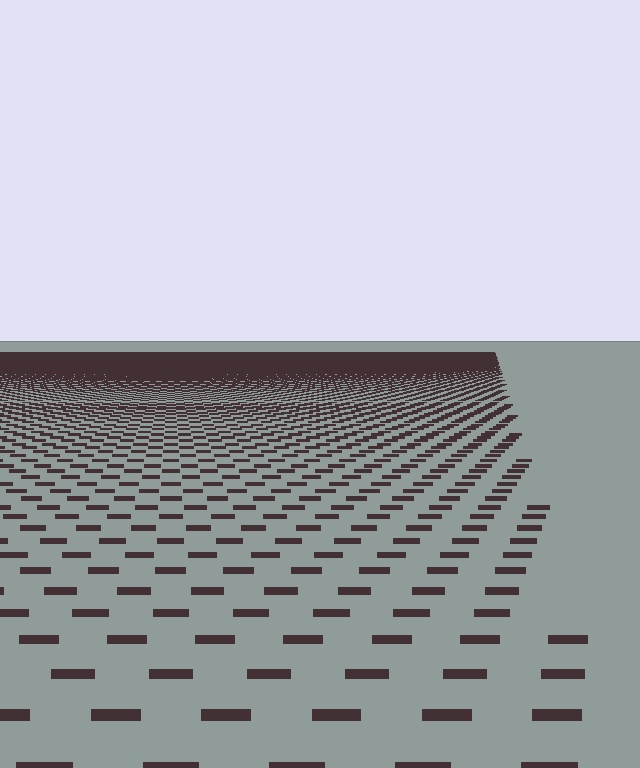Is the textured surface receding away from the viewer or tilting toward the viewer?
The surface is receding away from the viewer. Texture elements get smaller and denser toward the top.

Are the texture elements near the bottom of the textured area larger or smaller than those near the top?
Larger. Near the bottom, elements are closer to the viewer and appear at a bigger on-screen size.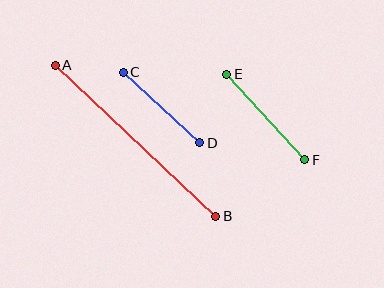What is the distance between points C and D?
The distance is approximately 104 pixels.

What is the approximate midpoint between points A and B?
The midpoint is at approximately (135, 141) pixels.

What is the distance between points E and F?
The distance is approximately 116 pixels.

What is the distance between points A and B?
The distance is approximately 220 pixels.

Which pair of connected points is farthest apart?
Points A and B are farthest apart.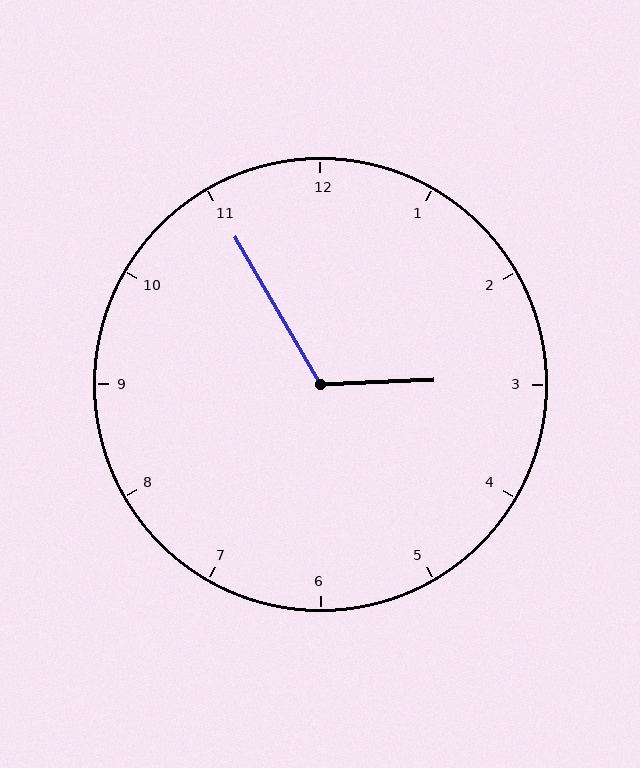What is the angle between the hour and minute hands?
Approximately 118 degrees.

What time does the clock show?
2:55.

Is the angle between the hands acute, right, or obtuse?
It is obtuse.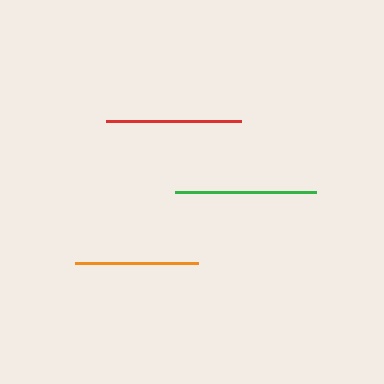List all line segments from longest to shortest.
From longest to shortest: green, red, orange.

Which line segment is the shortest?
The orange line is the shortest at approximately 123 pixels.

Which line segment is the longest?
The green line is the longest at approximately 141 pixels.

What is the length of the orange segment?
The orange segment is approximately 123 pixels long.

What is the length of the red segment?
The red segment is approximately 135 pixels long.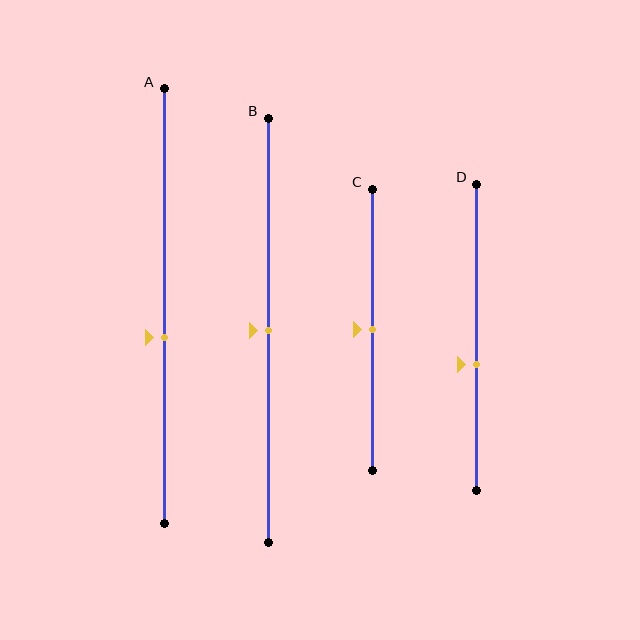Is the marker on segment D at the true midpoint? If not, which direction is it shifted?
No, the marker on segment D is shifted downward by about 9% of the segment length.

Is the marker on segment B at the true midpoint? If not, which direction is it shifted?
Yes, the marker on segment B is at the true midpoint.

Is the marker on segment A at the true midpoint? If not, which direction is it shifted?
No, the marker on segment A is shifted downward by about 7% of the segment length.